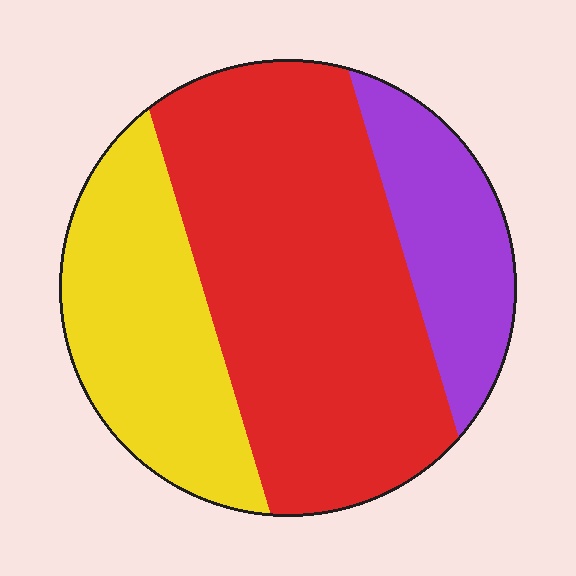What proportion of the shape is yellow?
Yellow takes up about one quarter (1/4) of the shape.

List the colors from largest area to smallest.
From largest to smallest: red, yellow, purple.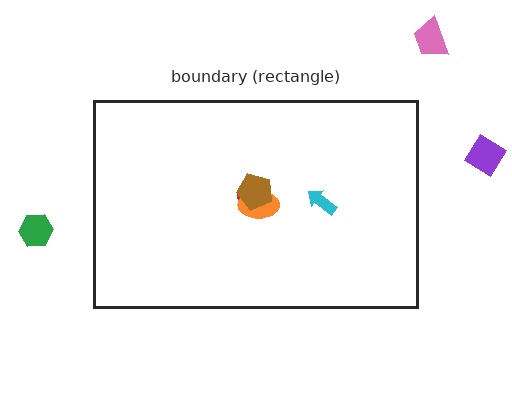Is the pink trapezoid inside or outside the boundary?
Outside.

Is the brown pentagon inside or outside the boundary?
Inside.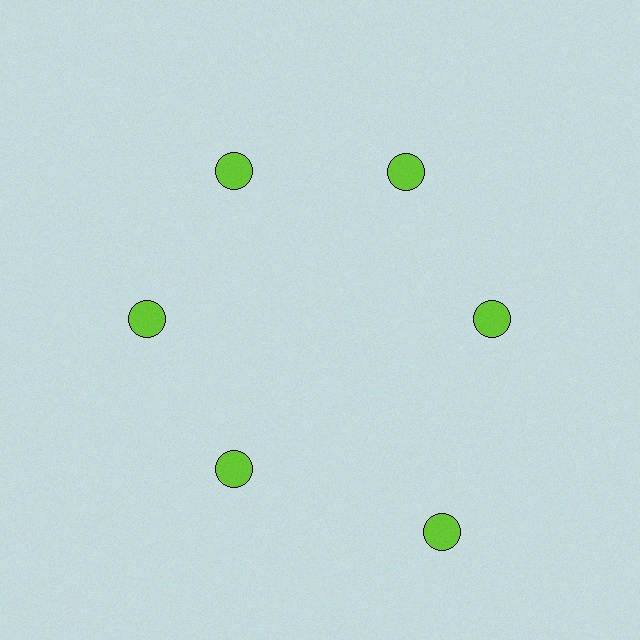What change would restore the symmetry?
The symmetry would be restored by moving it inward, back onto the ring so that all 6 circles sit at equal angles and equal distance from the center.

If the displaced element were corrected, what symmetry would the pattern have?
It would have 6-fold rotational symmetry — the pattern would map onto itself every 60 degrees.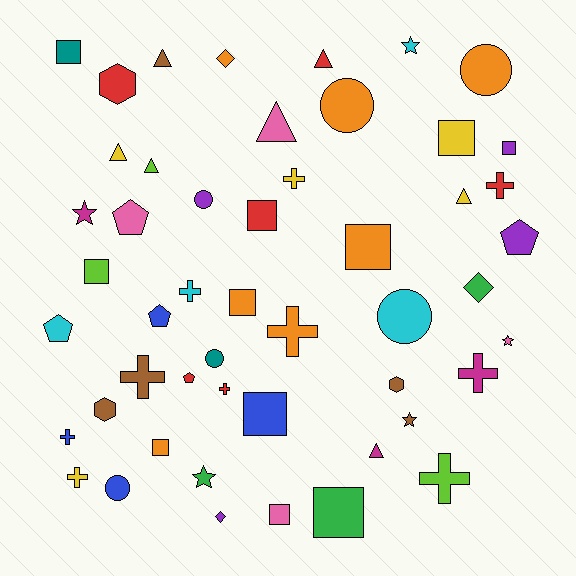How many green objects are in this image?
There are 3 green objects.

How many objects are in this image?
There are 50 objects.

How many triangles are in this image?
There are 7 triangles.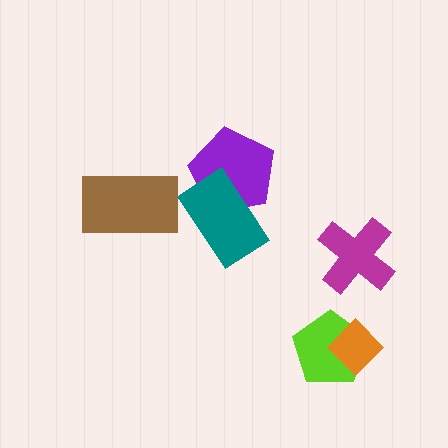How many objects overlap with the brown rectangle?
0 objects overlap with the brown rectangle.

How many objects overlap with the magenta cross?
0 objects overlap with the magenta cross.